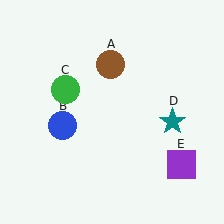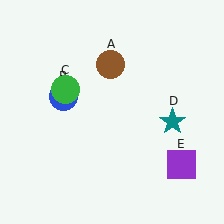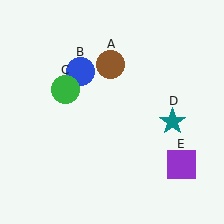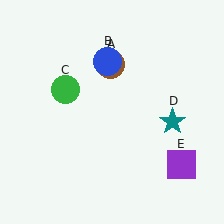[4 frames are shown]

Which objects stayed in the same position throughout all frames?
Brown circle (object A) and green circle (object C) and teal star (object D) and purple square (object E) remained stationary.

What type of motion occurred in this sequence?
The blue circle (object B) rotated clockwise around the center of the scene.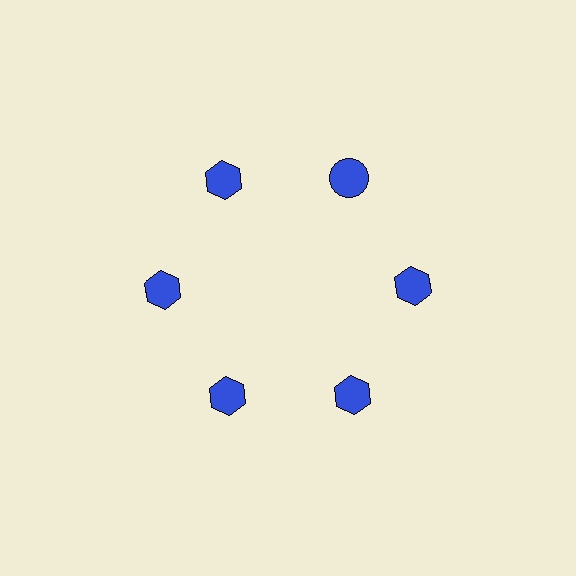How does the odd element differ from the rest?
It has a different shape: circle instead of hexagon.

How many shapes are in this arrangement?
There are 6 shapes arranged in a ring pattern.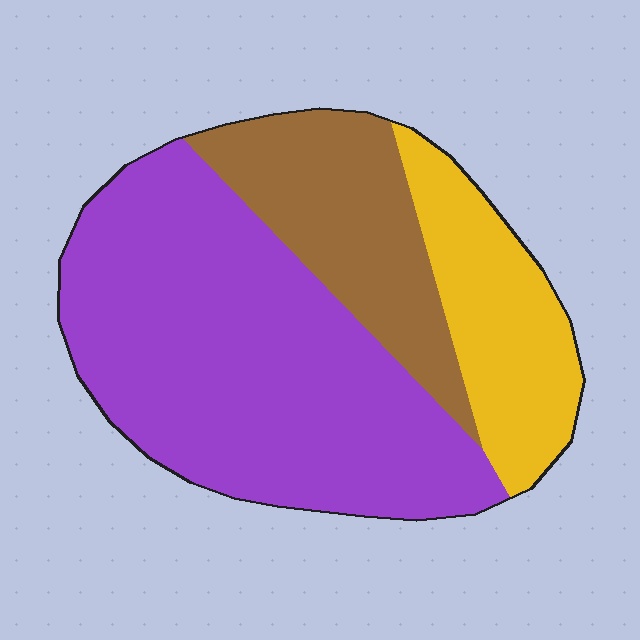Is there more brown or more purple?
Purple.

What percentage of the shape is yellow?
Yellow covers 20% of the shape.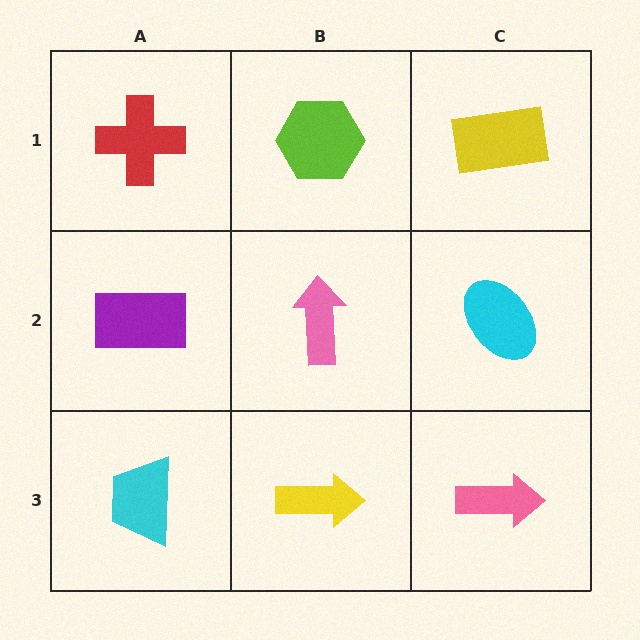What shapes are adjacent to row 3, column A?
A purple rectangle (row 2, column A), a yellow arrow (row 3, column B).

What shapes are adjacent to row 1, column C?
A cyan ellipse (row 2, column C), a lime hexagon (row 1, column B).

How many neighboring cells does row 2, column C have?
3.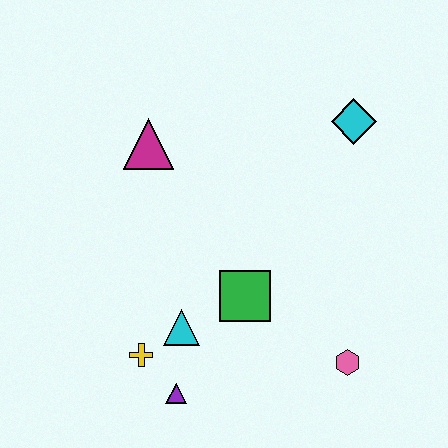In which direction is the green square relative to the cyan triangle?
The green square is to the right of the cyan triangle.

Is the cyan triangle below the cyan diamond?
Yes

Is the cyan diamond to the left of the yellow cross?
No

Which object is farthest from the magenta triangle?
The pink hexagon is farthest from the magenta triangle.